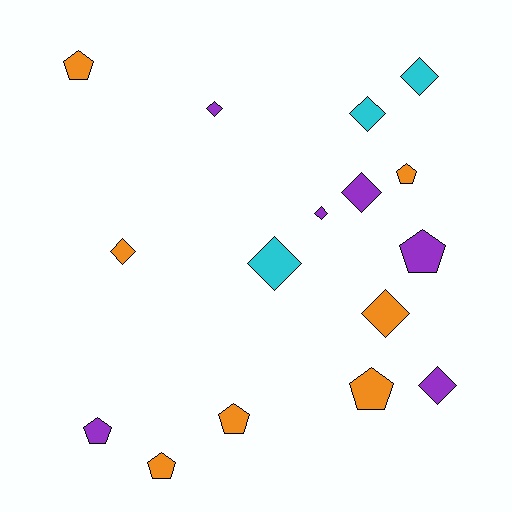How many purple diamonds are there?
There are 4 purple diamonds.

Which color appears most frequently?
Orange, with 7 objects.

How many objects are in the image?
There are 16 objects.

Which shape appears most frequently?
Diamond, with 9 objects.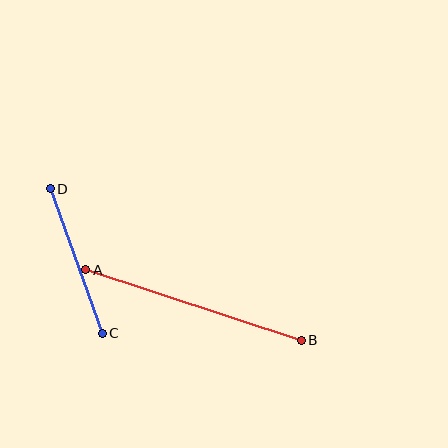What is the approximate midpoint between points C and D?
The midpoint is at approximately (76, 261) pixels.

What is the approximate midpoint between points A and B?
The midpoint is at approximately (194, 305) pixels.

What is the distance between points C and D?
The distance is approximately 153 pixels.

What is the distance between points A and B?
The distance is approximately 227 pixels.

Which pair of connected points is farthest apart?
Points A and B are farthest apart.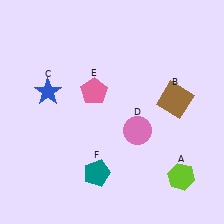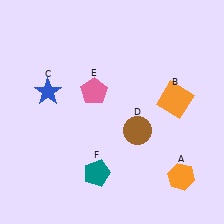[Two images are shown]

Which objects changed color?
A changed from lime to orange. B changed from brown to orange. D changed from pink to brown.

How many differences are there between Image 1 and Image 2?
There are 3 differences between the two images.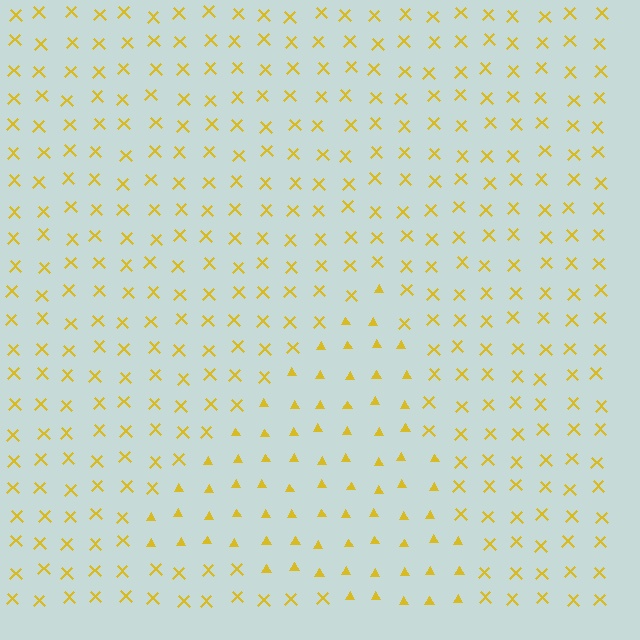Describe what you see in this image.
The image is filled with small yellow elements arranged in a uniform grid. A triangle-shaped region contains triangles, while the surrounding area contains X marks. The boundary is defined purely by the change in element shape.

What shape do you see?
I see a triangle.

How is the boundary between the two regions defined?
The boundary is defined by a change in element shape: triangles inside vs. X marks outside. All elements share the same color and spacing.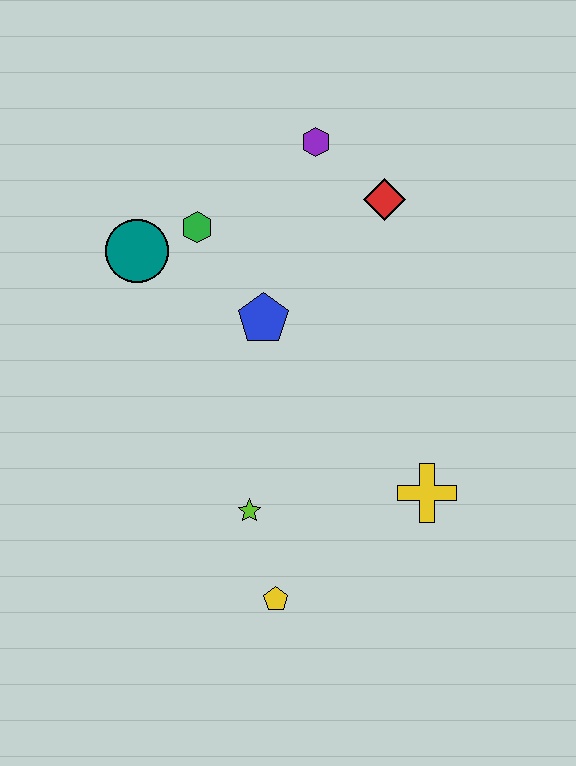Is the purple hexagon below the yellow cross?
No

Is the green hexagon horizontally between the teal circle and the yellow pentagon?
Yes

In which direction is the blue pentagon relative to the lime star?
The blue pentagon is above the lime star.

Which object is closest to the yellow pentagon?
The lime star is closest to the yellow pentagon.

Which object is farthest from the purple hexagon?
The yellow pentagon is farthest from the purple hexagon.